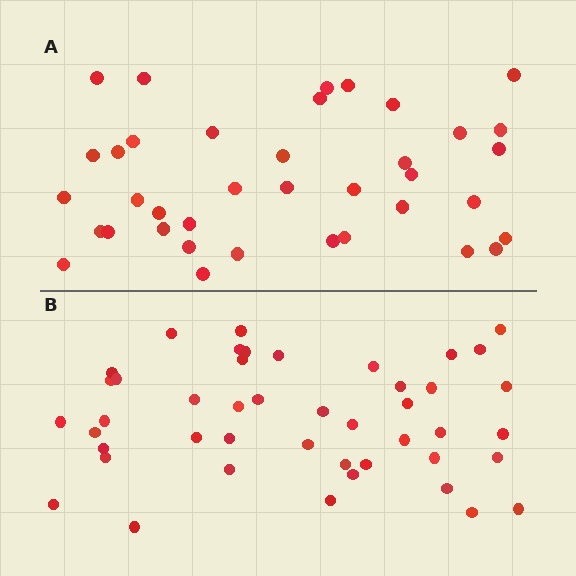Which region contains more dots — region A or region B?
Region B (the bottom region) has more dots.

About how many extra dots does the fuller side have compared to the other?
Region B has roughly 8 or so more dots than region A.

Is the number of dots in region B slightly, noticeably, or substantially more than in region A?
Region B has only slightly more — the two regions are fairly close. The ratio is roughly 1.2 to 1.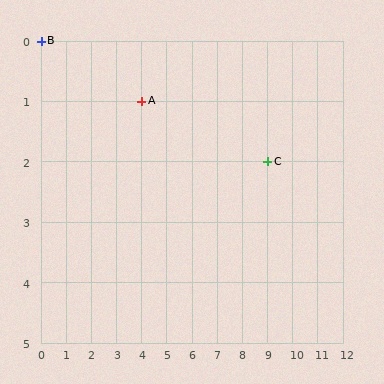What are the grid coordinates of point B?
Point B is at grid coordinates (0, 0).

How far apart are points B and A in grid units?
Points B and A are 4 columns and 1 row apart (about 4.1 grid units diagonally).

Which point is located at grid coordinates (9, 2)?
Point C is at (9, 2).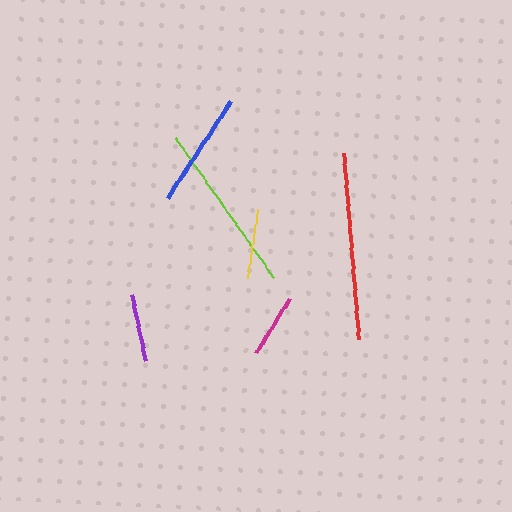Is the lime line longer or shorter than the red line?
The red line is longer than the lime line.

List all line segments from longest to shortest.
From longest to shortest: red, lime, blue, yellow, purple, magenta.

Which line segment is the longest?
The red line is the longest at approximately 186 pixels.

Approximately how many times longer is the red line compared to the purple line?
The red line is approximately 2.7 times the length of the purple line.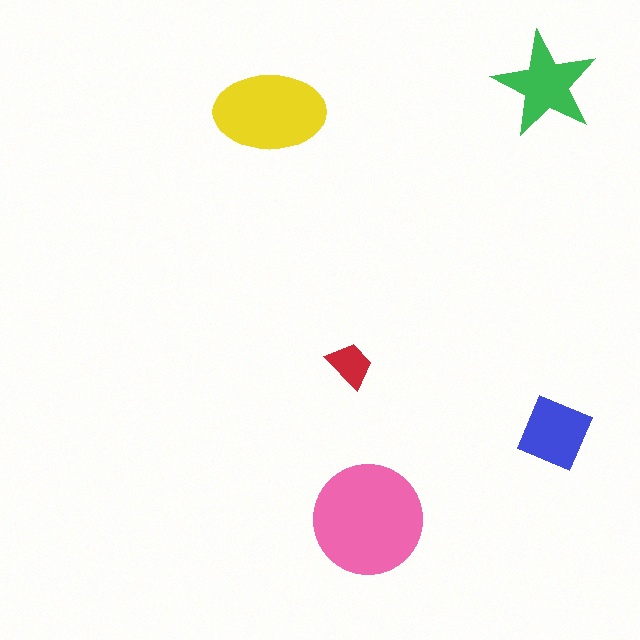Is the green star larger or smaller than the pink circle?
Smaller.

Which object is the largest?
The pink circle.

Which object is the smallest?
The red trapezoid.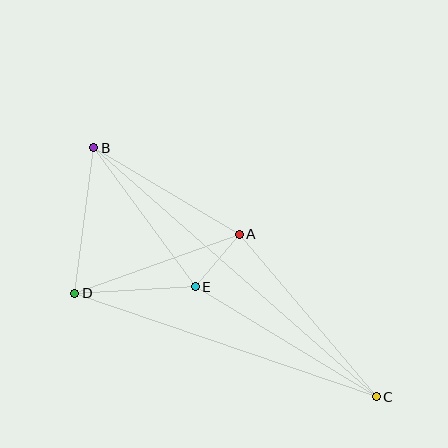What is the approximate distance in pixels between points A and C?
The distance between A and C is approximately 212 pixels.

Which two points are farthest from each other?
Points B and C are farthest from each other.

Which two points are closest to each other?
Points A and E are closest to each other.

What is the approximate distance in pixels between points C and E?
The distance between C and E is approximately 211 pixels.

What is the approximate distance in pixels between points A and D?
The distance between A and D is approximately 175 pixels.